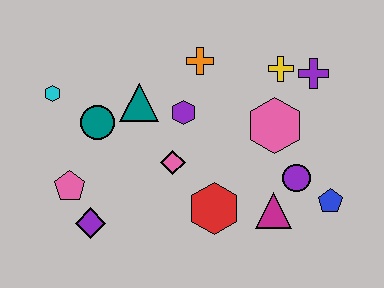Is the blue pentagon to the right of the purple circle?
Yes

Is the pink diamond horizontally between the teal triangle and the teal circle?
No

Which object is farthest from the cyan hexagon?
The blue pentagon is farthest from the cyan hexagon.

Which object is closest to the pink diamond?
The purple hexagon is closest to the pink diamond.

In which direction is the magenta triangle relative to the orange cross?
The magenta triangle is below the orange cross.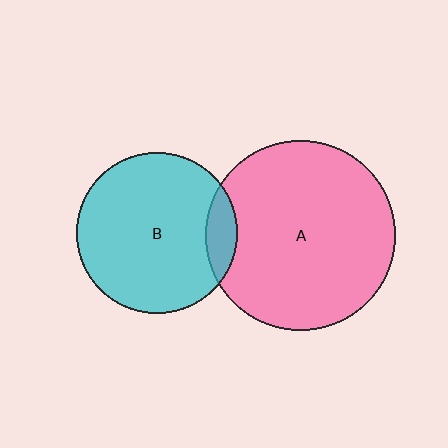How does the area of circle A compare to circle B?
Approximately 1.4 times.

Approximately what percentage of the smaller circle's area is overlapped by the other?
Approximately 10%.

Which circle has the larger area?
Circle A (pink).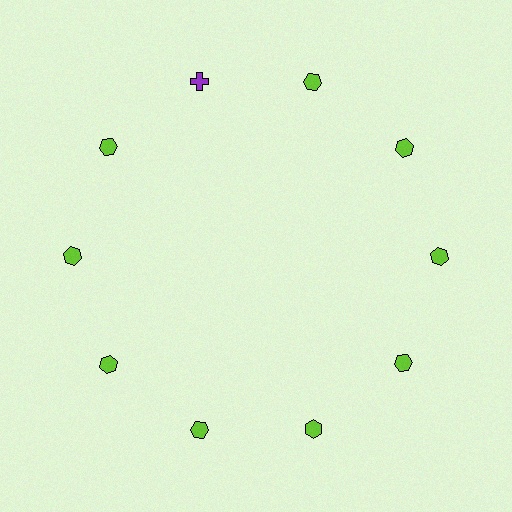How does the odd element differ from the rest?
It differs in both color (purple instead of lime) and shape (cross instead of hexagon).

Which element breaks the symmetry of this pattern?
The purple cross at roughly the 11 o'clock position breaks the symmetry. All other shapes are lime hexagons.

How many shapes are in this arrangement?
There are 10 shapes arranged in a ring pattern.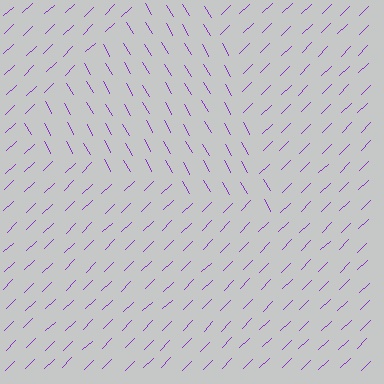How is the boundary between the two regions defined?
The boundary is defined purely by a change in line orientation (approximately 76 degrees difference). All lines are the same color and thickness.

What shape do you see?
I see a triangle.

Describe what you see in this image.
The image is filled with small purple line segments. A triangle region in the image has lines oriented differently from the surrounding lines, creating a visible texture boundary.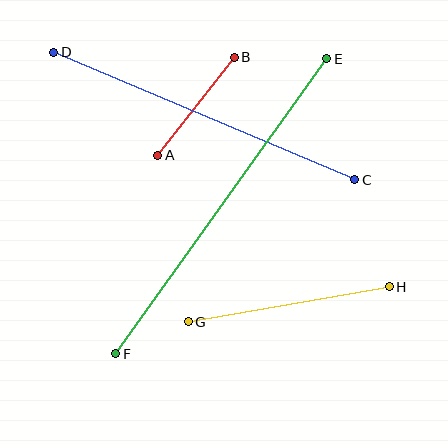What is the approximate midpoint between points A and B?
The midpoint is at approximately (196, 106) pixels.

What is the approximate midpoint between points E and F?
The midpoint is at approximately (221, 206) pixels.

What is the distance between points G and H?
The distance is approximately 204 pixels.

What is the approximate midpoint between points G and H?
The midpoint is at approximately (289, 304) pixels.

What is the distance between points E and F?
The distance is approximately 363 pixels.